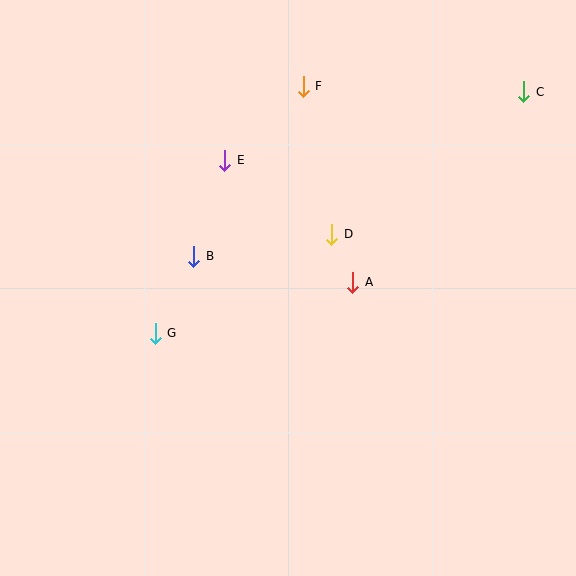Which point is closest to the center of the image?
Point A at (353, 282) is closest to the center.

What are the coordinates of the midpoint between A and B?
The midpoint between A and B is at (273, 269).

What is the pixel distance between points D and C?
The distance between D and C is 239 pixels.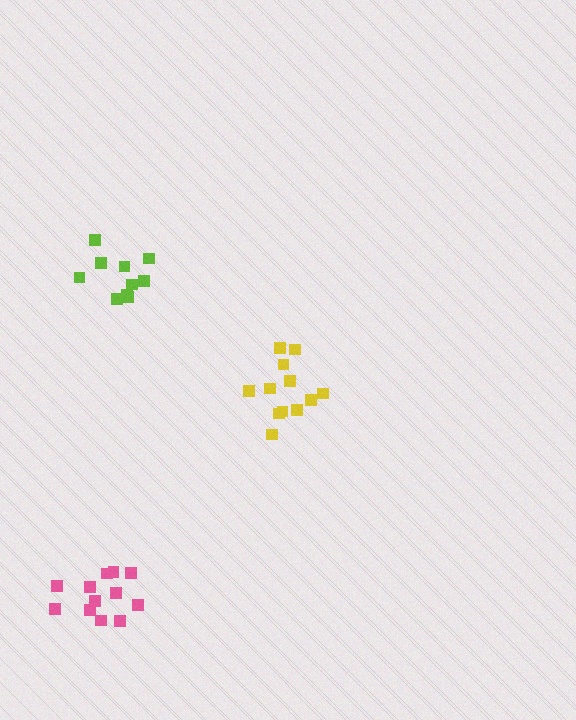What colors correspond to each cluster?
The clusters are colored: yellow, lime, pink.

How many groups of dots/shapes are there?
There are 3 groups.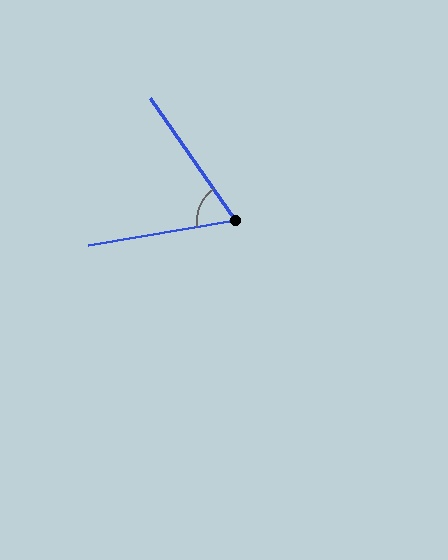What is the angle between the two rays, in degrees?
Approximately 65 degrees.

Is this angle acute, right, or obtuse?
It is acute.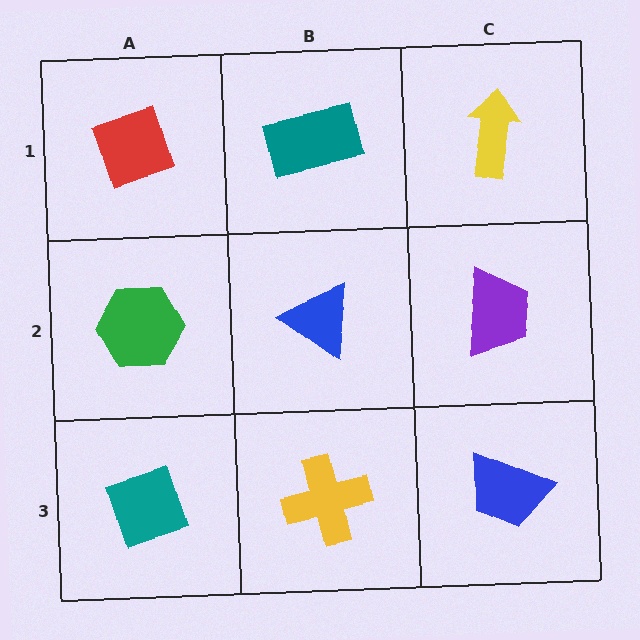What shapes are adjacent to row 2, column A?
A red diamond (row 1, column A), a teal diamond (row 3, column A), a blue triangle (row 2, column B).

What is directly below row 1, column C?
A purple trapezoid.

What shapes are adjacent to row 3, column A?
A green hexagon (row 2, column A), a yellow cross (row 3, column B).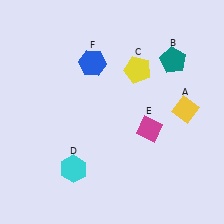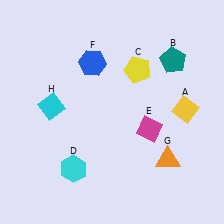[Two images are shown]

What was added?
An orange triangle (G), a cyan diamond (H) were added in Image 2.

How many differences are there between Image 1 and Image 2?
There are 2 differences between the two images.